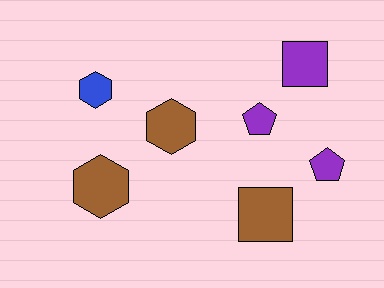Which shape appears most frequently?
Hexagon, with 3 objects.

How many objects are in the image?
There are 7 objects.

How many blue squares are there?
There are no blue squares.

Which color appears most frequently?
Brown, with 3 objects.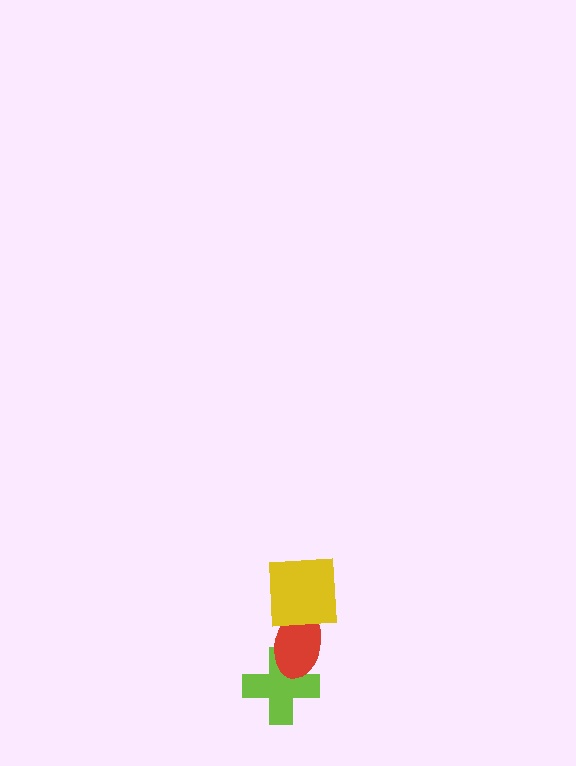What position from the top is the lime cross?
The lime cross is 3rd from the top.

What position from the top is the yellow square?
The yellow square is 1st from the top.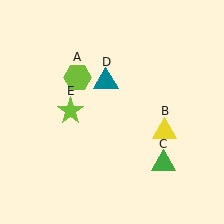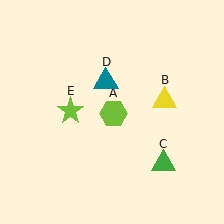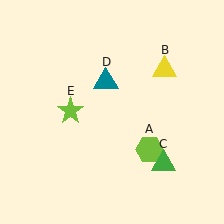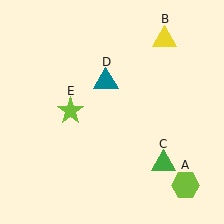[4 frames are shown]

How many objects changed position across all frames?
2 objects changed position: lime hexagon (object A), yellow triangle (object B).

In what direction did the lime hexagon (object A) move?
The lime hexagon (object A) moved down and to the right.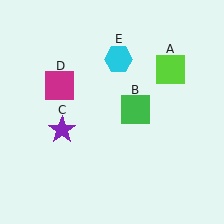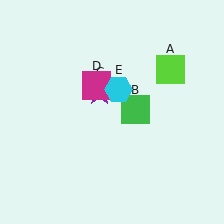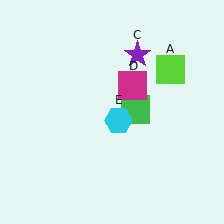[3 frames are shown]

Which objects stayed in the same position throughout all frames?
Lime square (object A) and green square (object B) remained stationary.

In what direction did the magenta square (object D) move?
The magenta square (object D) moved right.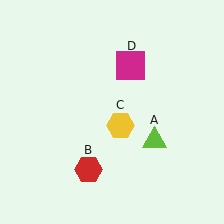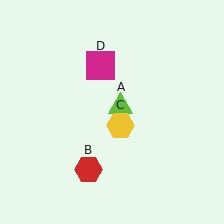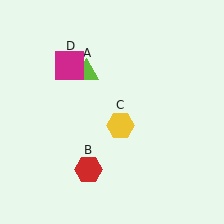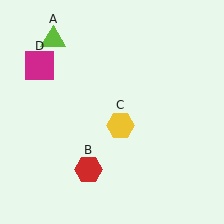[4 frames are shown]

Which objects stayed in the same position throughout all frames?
Red hexagon (object B) and yellow hexagon (object C) remained stationary.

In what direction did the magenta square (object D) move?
The magenta square (object D) moved left.